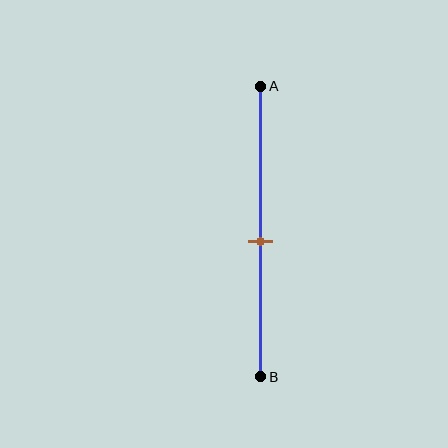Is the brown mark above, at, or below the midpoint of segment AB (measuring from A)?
The brown mark is below the midpoint of segment AB.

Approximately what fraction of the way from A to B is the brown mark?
The brown mark is approximately 55% of the way from A to B.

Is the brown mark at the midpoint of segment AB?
No, the mark is at about 55% from A, not at the 50% midpoint.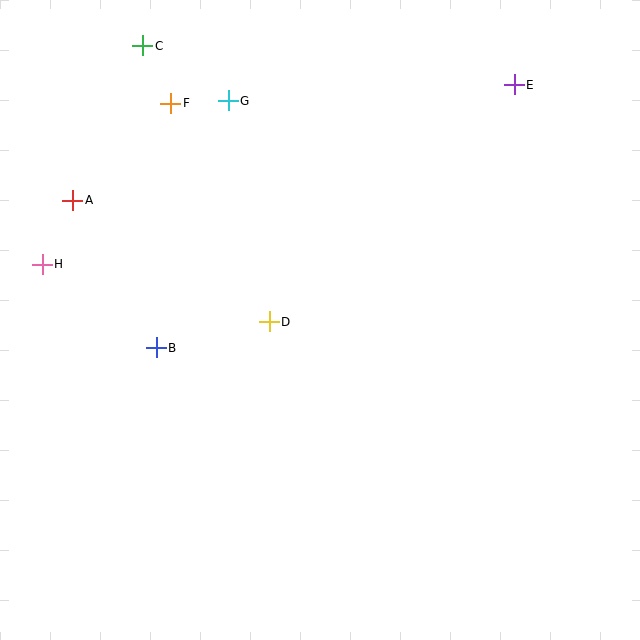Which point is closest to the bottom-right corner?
Point D is closest to the bottom-right corner.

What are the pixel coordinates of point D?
Point D is at (269, 322).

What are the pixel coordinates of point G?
Point G is at (228, 101).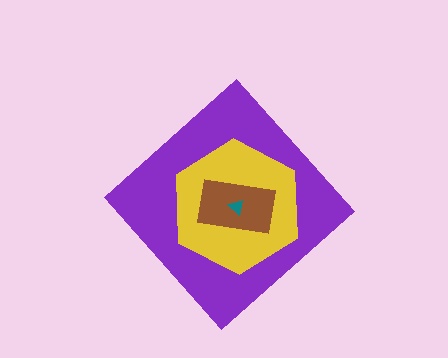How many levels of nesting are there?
4.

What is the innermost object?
The teal triangle.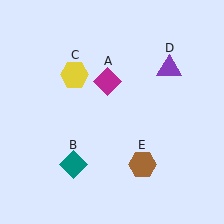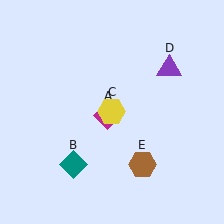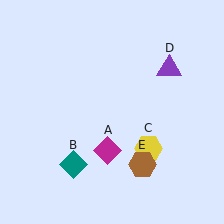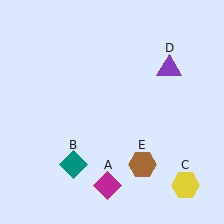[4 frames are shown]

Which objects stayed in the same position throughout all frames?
Teal diamond (object B) and purple triangle (object D) and brown hexagon (object E) remained stationary.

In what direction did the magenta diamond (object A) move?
The magenta diamond (object A) moved down.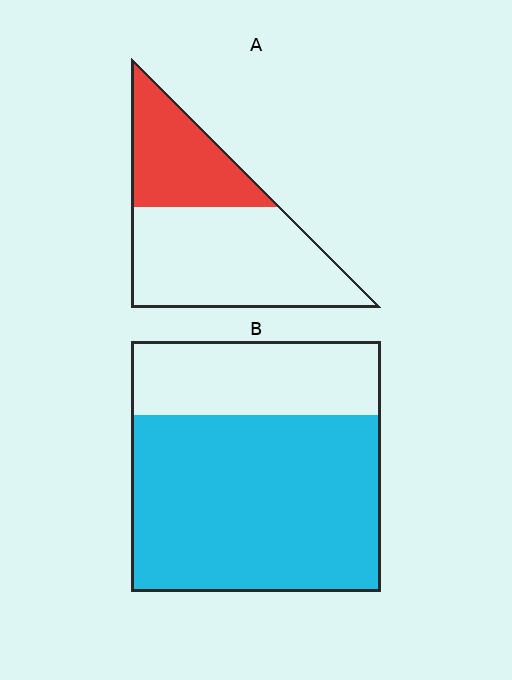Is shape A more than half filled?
No.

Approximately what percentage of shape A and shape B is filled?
A is approximately 35% and B is approximately 70%.